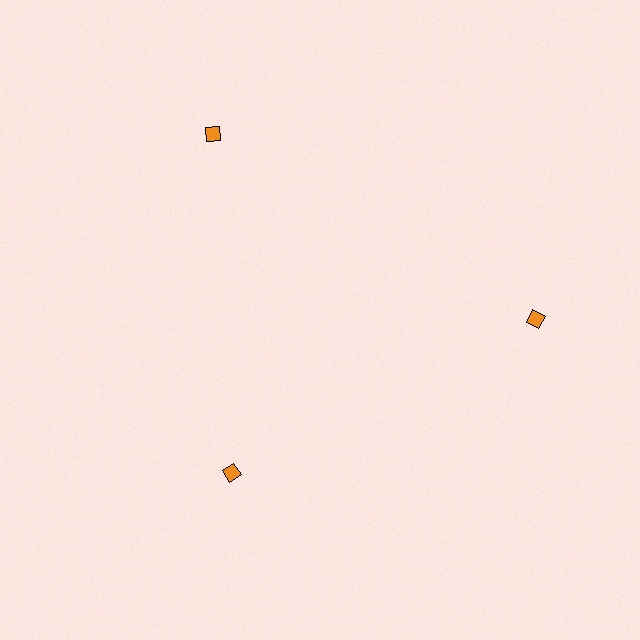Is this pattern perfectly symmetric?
No. The 3 orange diamonds are arranged in a ring, but one element near the 7 o'clock position is pulled inward toward the center, breaking the 3-fold rotational symmetry.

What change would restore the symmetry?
The symmetry would be restored by moving it outward, back onto the ring so that all 3 diamonds sit at equal angles and equal distance from the center.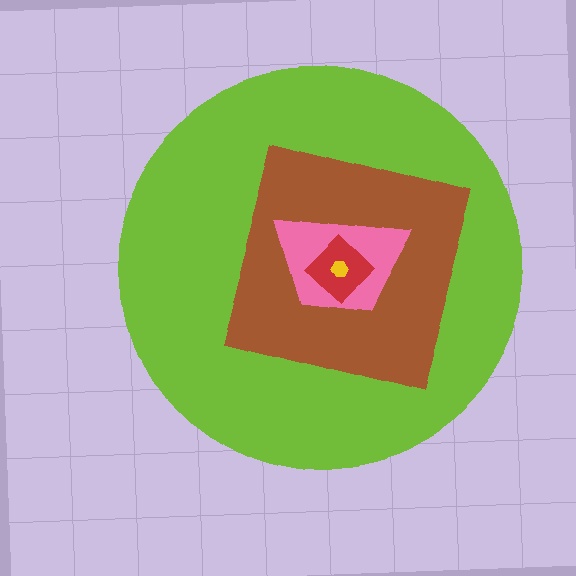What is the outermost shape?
The lime circle.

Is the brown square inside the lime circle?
Yes.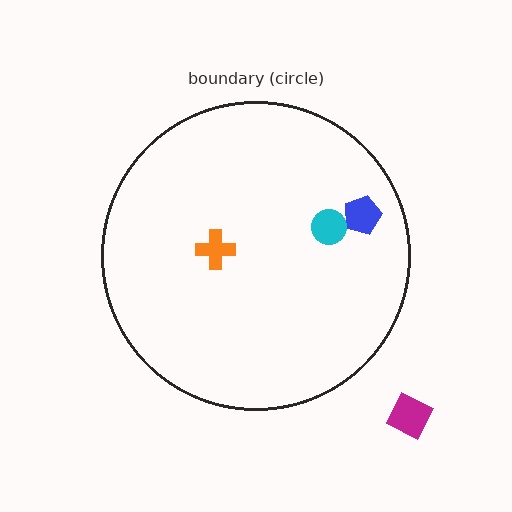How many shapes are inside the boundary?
3 inside, 1 outside.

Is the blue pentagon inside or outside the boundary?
Inside.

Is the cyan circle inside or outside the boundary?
Inside.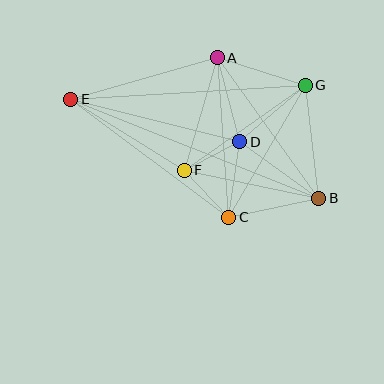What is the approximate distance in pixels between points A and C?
The distance between A and C is approximately 160 pixels.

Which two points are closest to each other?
Points D and F are closest to each other.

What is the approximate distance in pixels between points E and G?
The distance between E and G is approximately 234 pixels.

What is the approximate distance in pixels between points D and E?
The distance between D and E is approximately 174 pixels.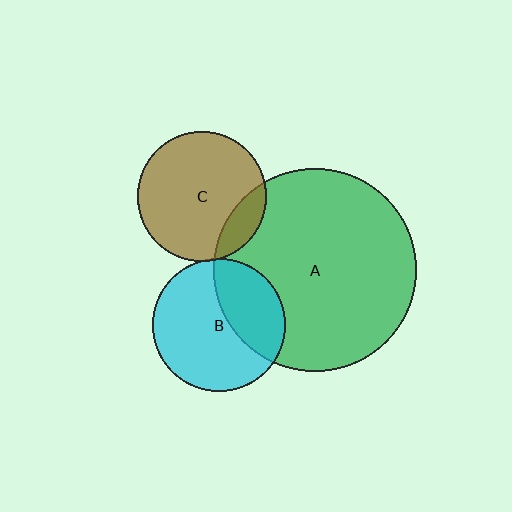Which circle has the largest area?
Circle A (green).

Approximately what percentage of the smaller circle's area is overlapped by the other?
Approximately 15%.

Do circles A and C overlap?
Yes.